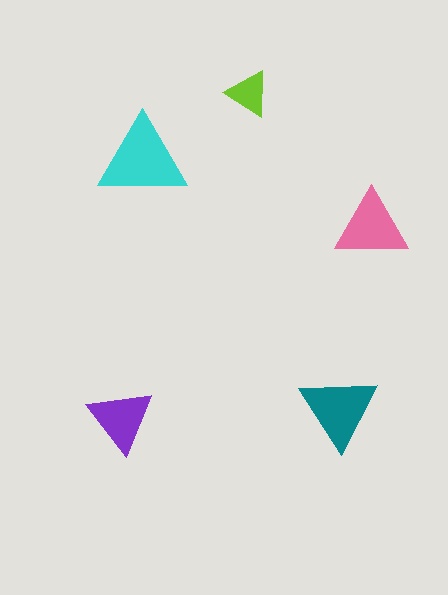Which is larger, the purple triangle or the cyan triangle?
The cyan one.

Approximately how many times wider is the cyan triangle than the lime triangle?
About 2 times wider.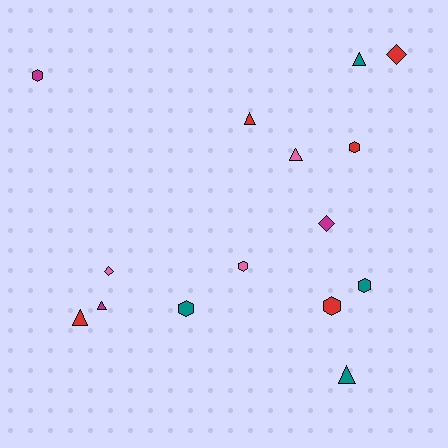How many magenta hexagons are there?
There is 1 magenta hexagon.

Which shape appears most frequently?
Hexagon, with 6 objects.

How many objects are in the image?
There are 15 objects.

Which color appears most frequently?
Red, with 5 objects.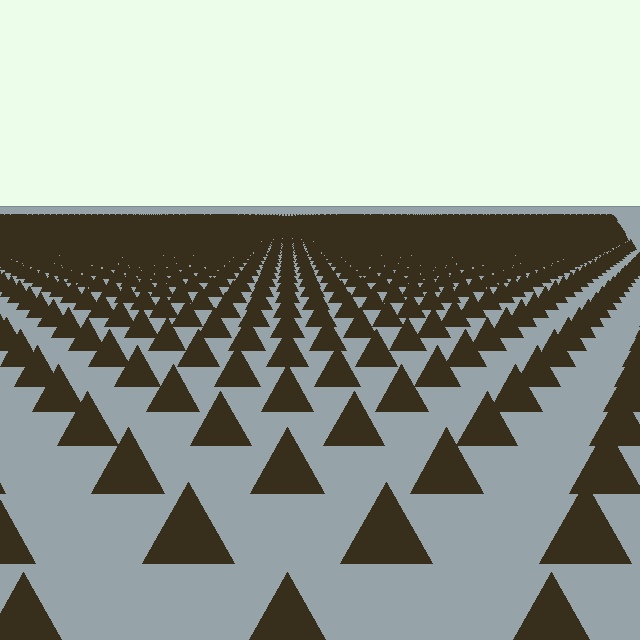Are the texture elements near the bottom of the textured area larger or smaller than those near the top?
Larger. Near the bottom, elements are closer to the viewer and appear at a bigger on-screen size.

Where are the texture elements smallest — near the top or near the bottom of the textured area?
Near the top.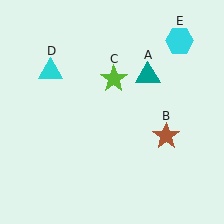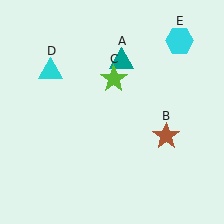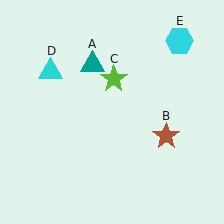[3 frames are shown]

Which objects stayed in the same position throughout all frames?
Brown star (object B) and lime star (object C) and cyan triangle (object D) and cyan hexagon (object E) remained stationary.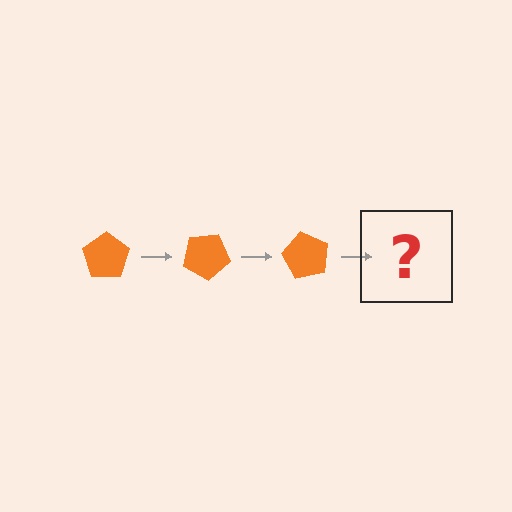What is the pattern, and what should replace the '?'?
The pattern is that the pentagon rotates 30 degrees each step. The '?' should be an orange pentagon rotated 90 degrees.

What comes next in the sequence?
The next element should be an orange pentagon rotated 90 degrees.